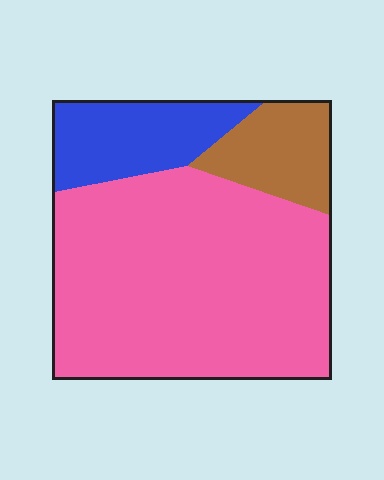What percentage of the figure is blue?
Blue covers around 15% of the figure.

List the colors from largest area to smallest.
From largest to smallest: pink, blue, brown.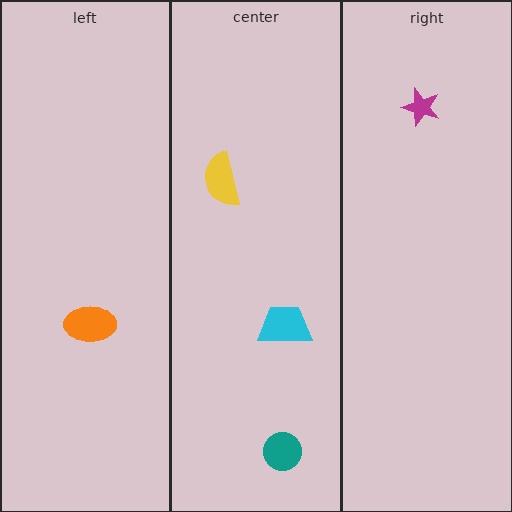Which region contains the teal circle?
The center region.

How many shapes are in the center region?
3.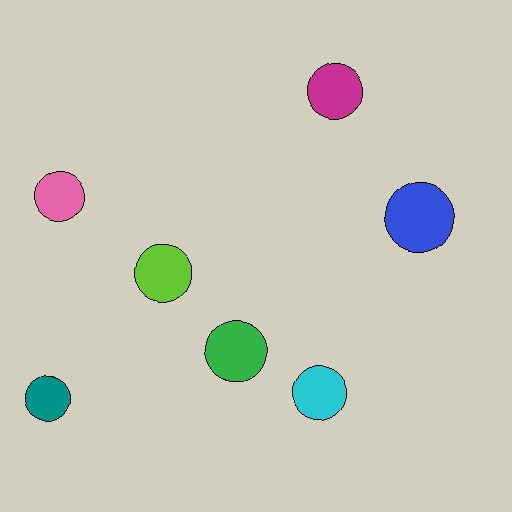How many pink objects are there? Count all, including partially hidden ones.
There is 1 pink object.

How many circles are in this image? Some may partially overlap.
There are 7 circles.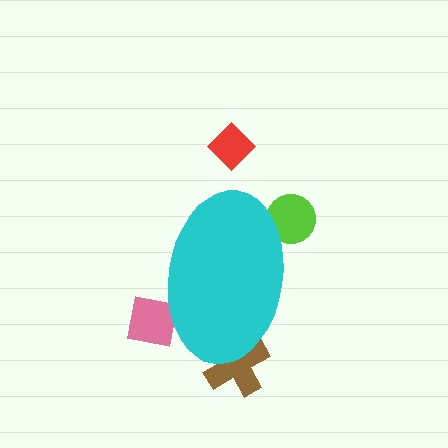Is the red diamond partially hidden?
No, the red diamond is fully visible.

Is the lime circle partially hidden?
Yes, the lime circle is partially hidden behind the cyan ellipse.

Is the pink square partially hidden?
Yes, the pink square is partially hidden behind the cyan ellipse.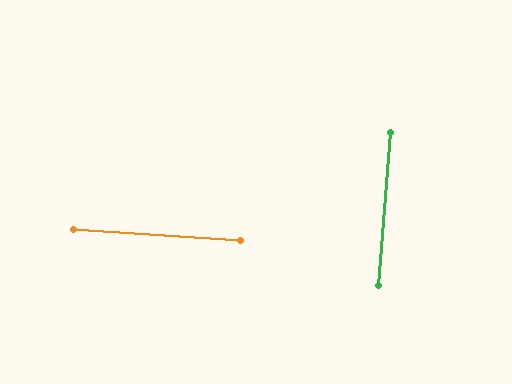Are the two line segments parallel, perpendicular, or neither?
Perpendicular — they meet at approximately 89°.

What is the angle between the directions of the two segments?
Approximately 89 degrees.